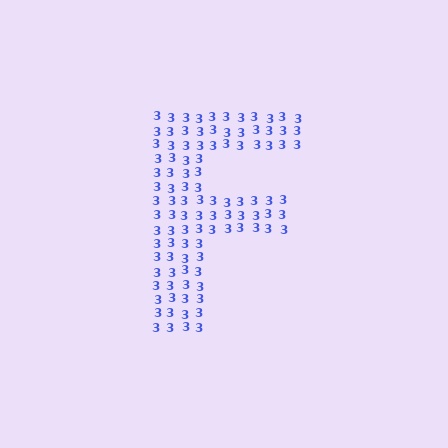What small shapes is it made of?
It is made of small digit 3's.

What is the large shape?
The large shape is the letter F.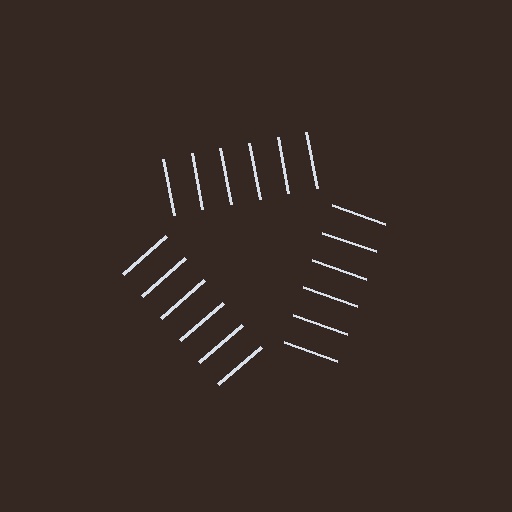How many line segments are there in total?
18 — 6 along each of the 3 edges.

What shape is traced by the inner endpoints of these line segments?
An illusory triangle — the line segments terminate on its edges but no continuous stroke is drawn.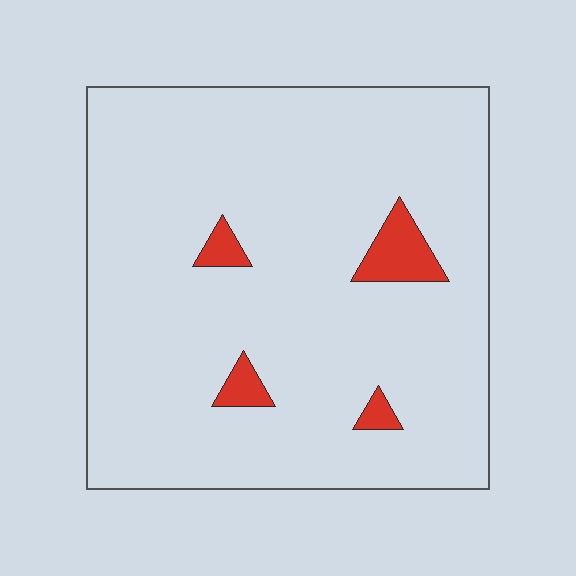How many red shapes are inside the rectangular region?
4.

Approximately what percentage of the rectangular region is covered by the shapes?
Approximately 5%.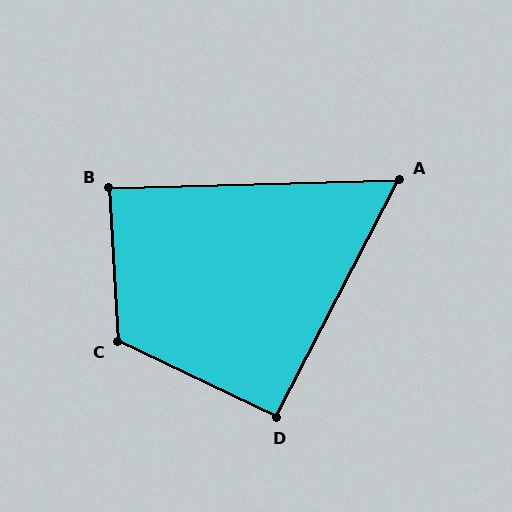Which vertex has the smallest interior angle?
A, at approximately 61 degrees.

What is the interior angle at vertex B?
Approximately 88 degrees (approximately right).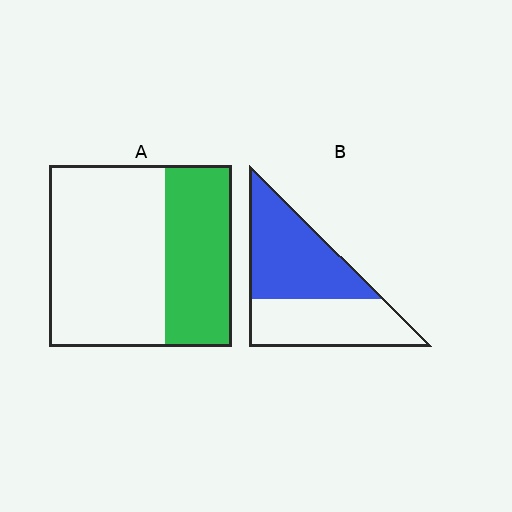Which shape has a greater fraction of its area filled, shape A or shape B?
Shape B.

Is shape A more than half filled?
No.